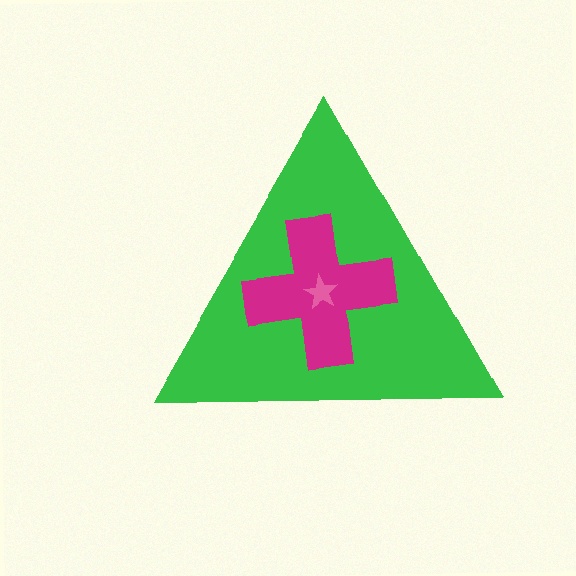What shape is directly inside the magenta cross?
The pink star.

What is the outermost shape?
The green triangle.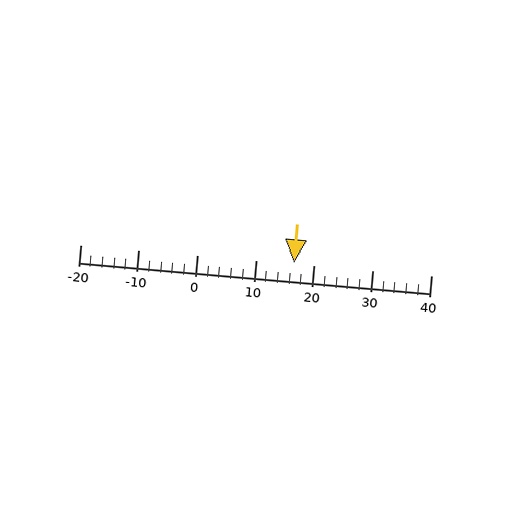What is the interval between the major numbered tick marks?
The major tick marks are spaced 10 units apart.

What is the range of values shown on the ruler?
The ruler shows values from -20 to 40.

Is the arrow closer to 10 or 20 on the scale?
The arrow is closer to 20.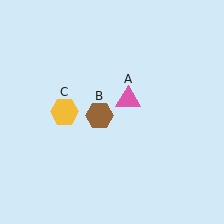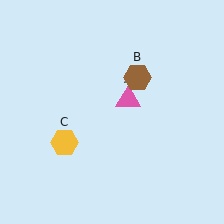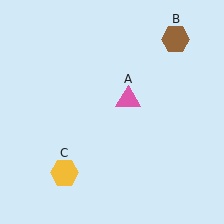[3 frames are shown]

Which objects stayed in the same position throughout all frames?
Pink triangle (object A) remained stationary.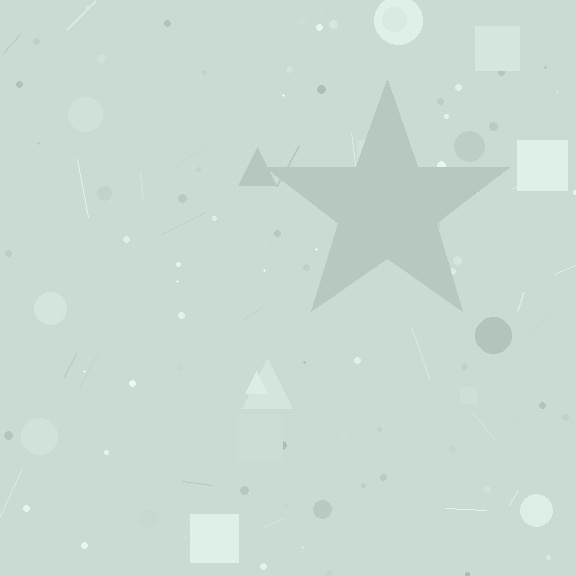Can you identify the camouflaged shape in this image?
The camouflaged shape is a star.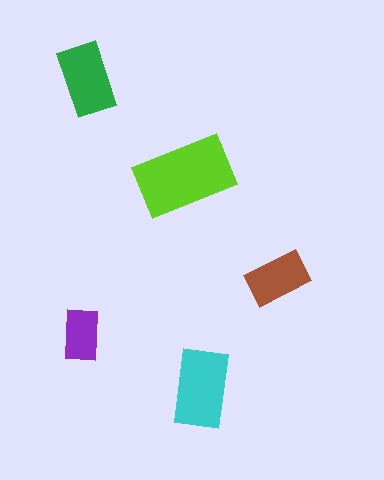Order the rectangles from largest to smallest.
the lime one, the cyan one, the green one, the brown one, the purple one.